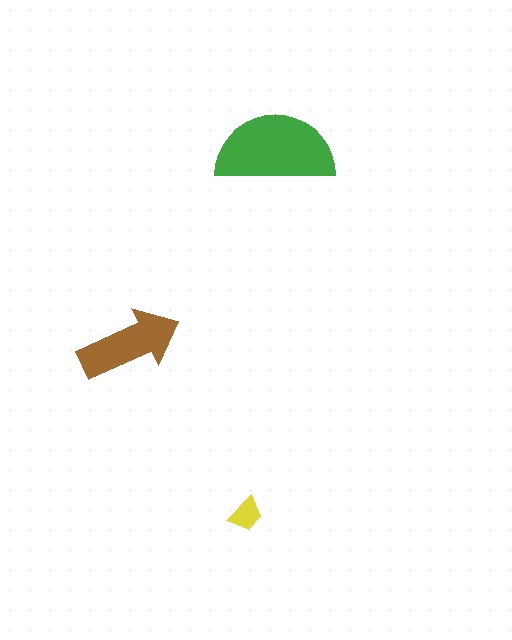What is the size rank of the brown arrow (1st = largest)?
2nd.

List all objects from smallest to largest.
The yellow trapezoid, the brown arrow, the green semicircle.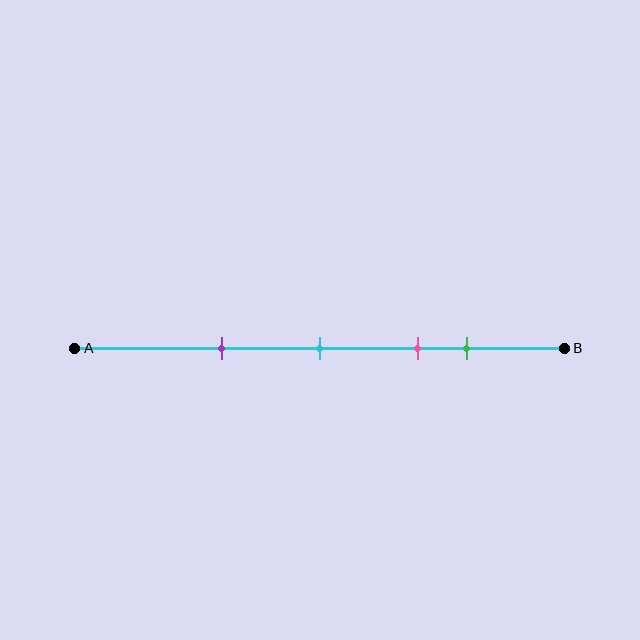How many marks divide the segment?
There are 4 marks dividing the segment.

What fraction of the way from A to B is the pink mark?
The pink mark is approximately 70% (0.7) of the way from A to B.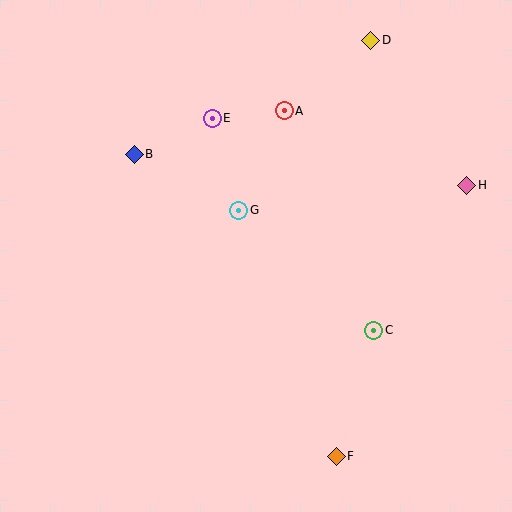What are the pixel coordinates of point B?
Point B is at (134, 154).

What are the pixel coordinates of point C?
Point C is at (374, 330).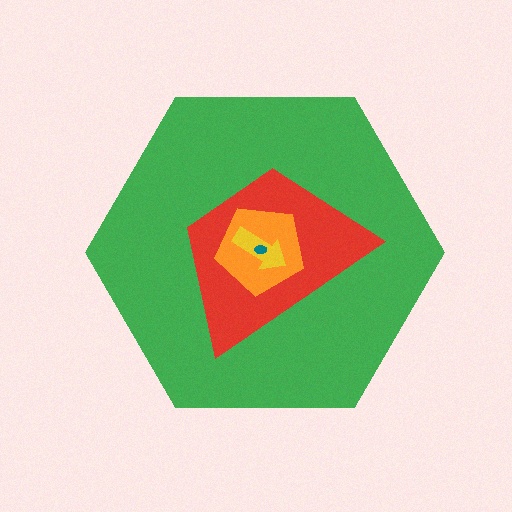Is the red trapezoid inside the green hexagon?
Yes.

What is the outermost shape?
The green hexagon.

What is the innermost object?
The teal ellipse.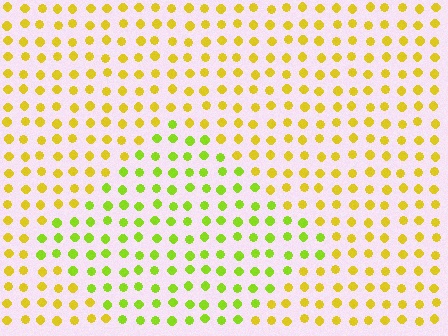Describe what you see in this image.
The image is filled with small yellow elements in a uniform arrangement. A diamond-shaped region is visible where the elements are tinted to a slightly different hue, forming a subtle color boundary.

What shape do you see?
I see a diamond.